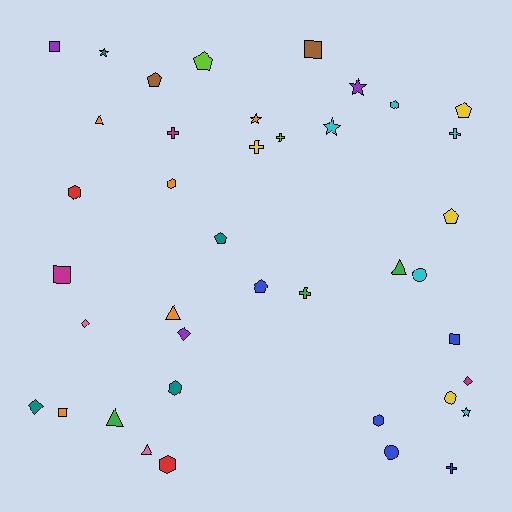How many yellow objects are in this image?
There are 4 yellow objects.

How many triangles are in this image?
There are 5 triangles.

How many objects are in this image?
There are 40 objects.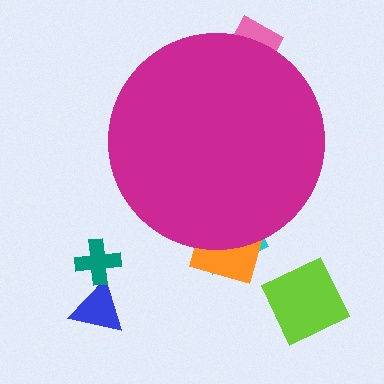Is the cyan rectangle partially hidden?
Yes, the cyan rectangle is partially hidden behind the magenta circle.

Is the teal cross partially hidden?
No, the teal cross is fully visible.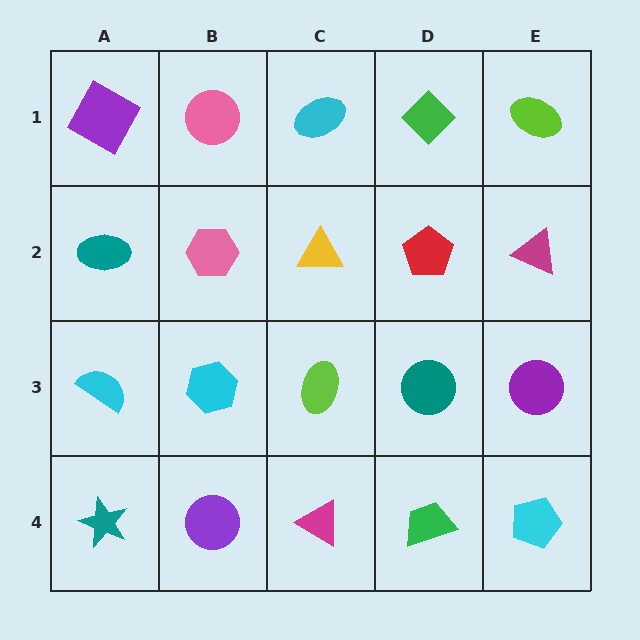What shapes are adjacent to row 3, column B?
A pink hexagon (row 2, column B), a purple circle (row 4, column B), a cyan semicircle (row 3, column A), a lime ellipse (row 3, column C).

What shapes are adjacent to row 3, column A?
A teal ellipse (row 2, column A), a teal star (row 4, column A), a cyan hexagon (row 3, column B).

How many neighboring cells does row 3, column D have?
4.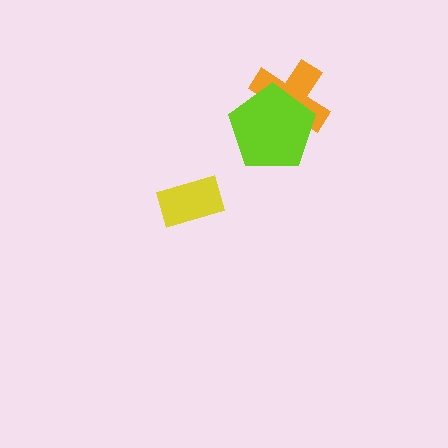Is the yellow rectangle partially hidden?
No, no other shape covers it.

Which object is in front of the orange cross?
The lime pentagon is in front of the orange cross.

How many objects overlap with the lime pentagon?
1 object overlaps with the lime pentagon.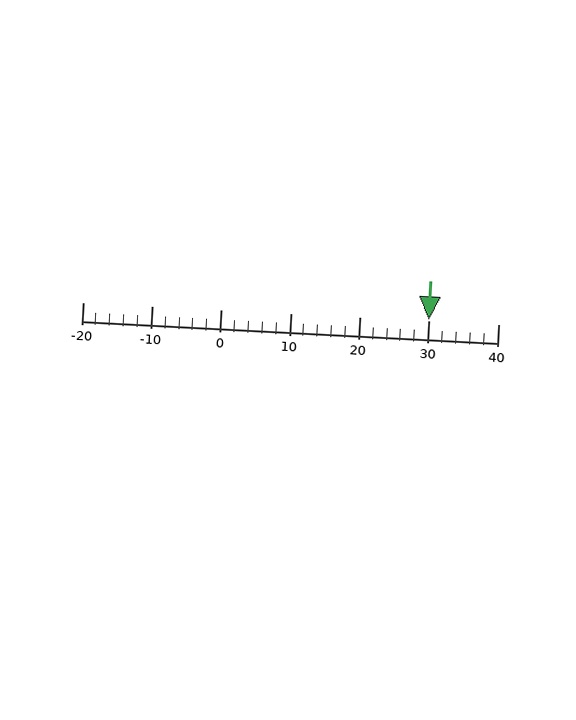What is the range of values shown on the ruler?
The ruler shows values from -20 to 40.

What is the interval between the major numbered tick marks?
The major tick marks are spaced 10 units apart.